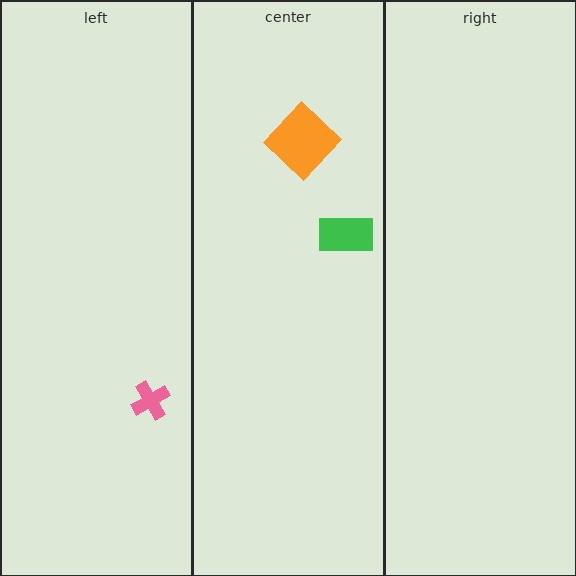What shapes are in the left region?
The pink cross.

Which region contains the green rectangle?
The center region.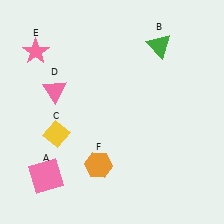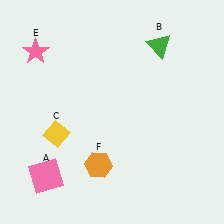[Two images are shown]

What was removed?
The pink triangle (D) was removed in Image 2.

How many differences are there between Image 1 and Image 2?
There is 1 difference between the two images.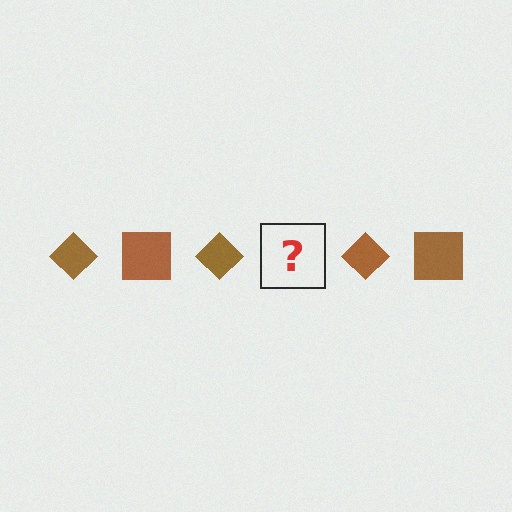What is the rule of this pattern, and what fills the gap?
The rule is that the pattern cycles through diamond, square shapes in brown. The gap should be filled with a brown square.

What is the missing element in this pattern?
The missing element is a brown square.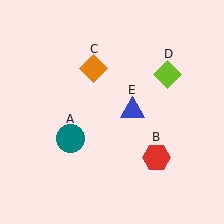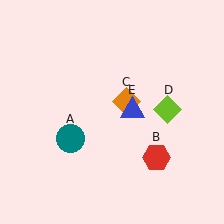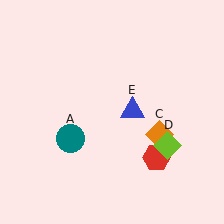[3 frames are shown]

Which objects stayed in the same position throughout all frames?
Teal circle (object A) and red hexagon (object B) and blue triangle (object E) remained stationary.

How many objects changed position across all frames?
2 objects changed position: orange diamond (object C), lime diamond (object D).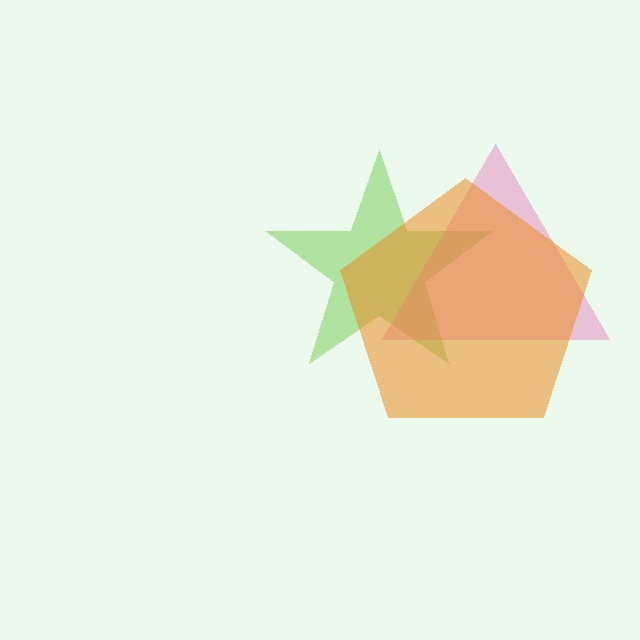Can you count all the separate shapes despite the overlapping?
Yes, there are 3 separate shapes.